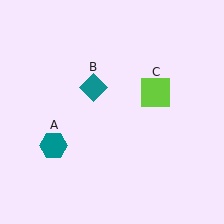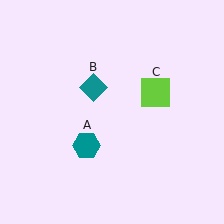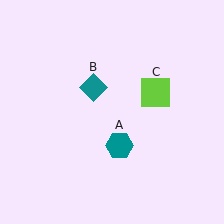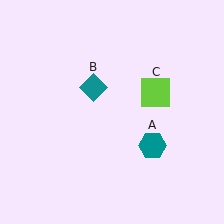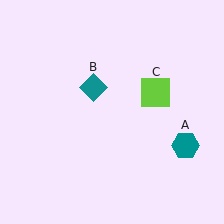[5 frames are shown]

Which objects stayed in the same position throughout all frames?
Teal diamond (object B) and lime square (object C) remained stationary.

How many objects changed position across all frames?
1 object changed position: teal hexagon (object A).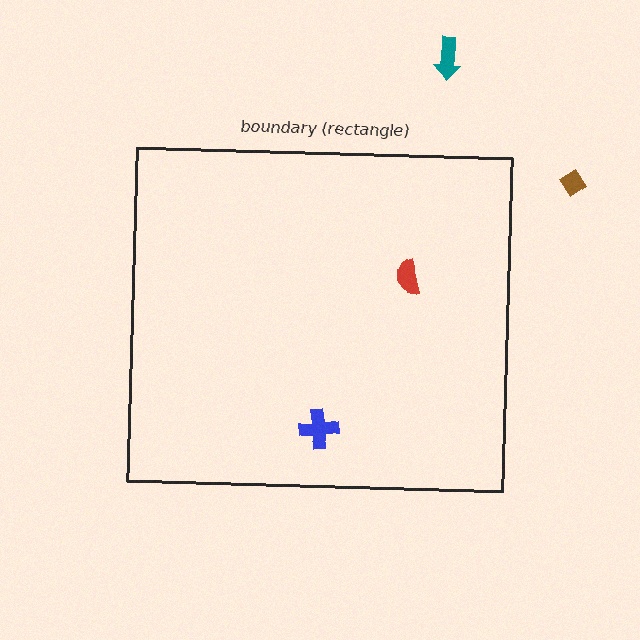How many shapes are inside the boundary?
2 inside, 2 outside.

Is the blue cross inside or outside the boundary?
Inside.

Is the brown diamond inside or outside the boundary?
Outside.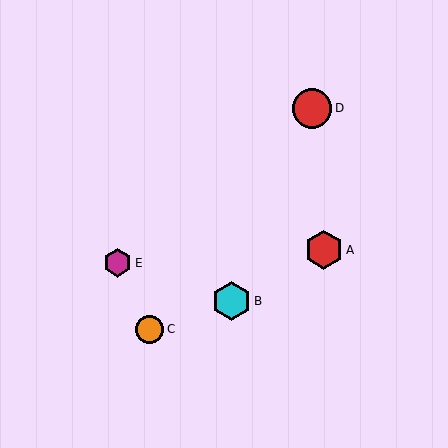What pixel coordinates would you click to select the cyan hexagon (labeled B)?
Click at (231, 301) to select the cyan hexagon B.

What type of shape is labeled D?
Shape D is a red circle.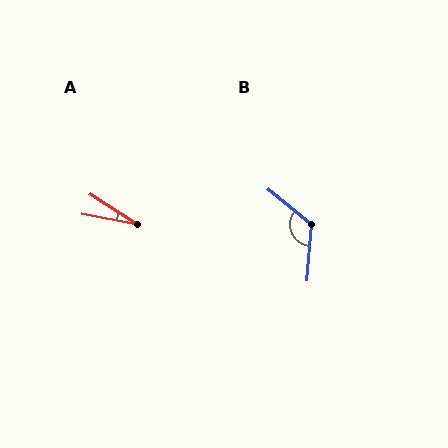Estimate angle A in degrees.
Approximately 22 degrees.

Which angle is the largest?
B, at approximately 125 degrees.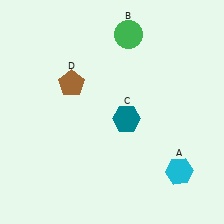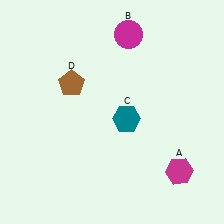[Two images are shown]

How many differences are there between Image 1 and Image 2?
There are 2 differences between the two images.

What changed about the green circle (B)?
In Image 1, B is green. In Image 2, it changed to magenta.